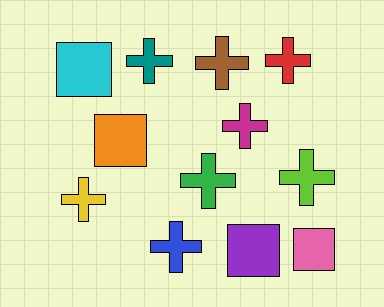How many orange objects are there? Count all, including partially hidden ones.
There is 1 orange object.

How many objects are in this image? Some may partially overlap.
There are 12 objects.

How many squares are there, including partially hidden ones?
There are 4 squares.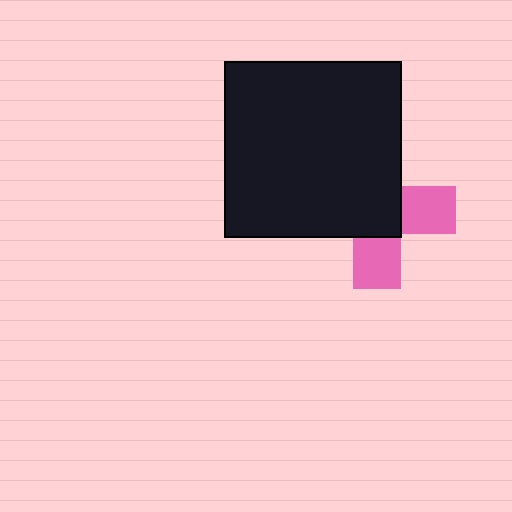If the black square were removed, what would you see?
You would see the complete pink cross.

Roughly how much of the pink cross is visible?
A small part of it is visible (roughly 40%).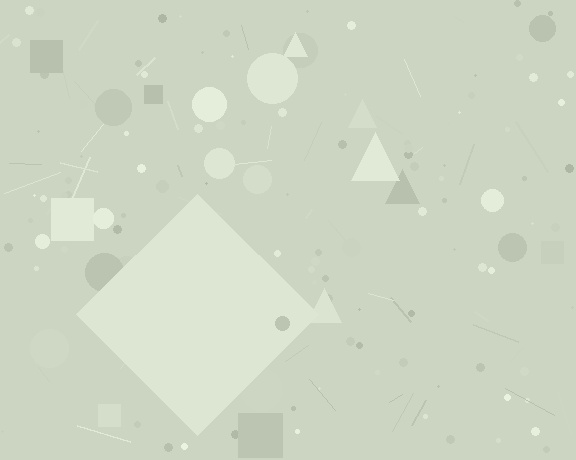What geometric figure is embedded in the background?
A diamond is embedded in the background.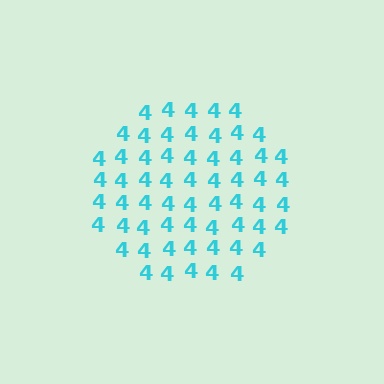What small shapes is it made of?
It is made of small digit 4's.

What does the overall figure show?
The overall figure shows a circle.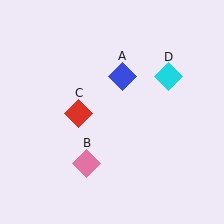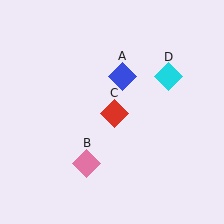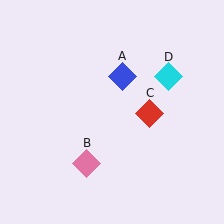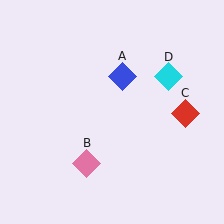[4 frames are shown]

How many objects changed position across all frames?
1 object changed position: red diamond (object C).